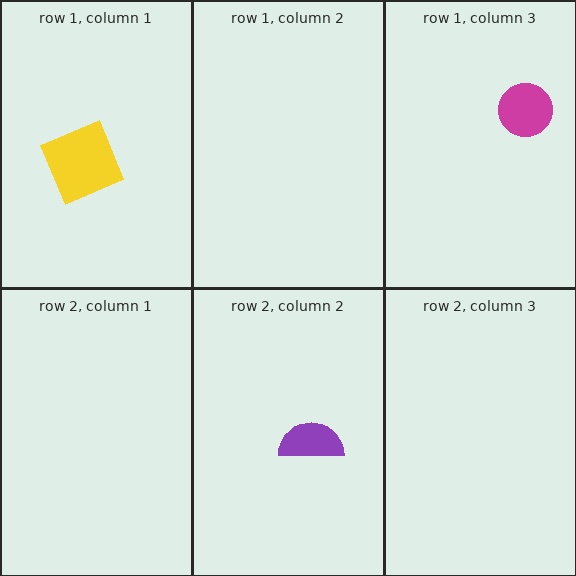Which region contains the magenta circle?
The row 1, column 3 region.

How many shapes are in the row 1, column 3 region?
1.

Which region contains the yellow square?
The row 1, column 1 region.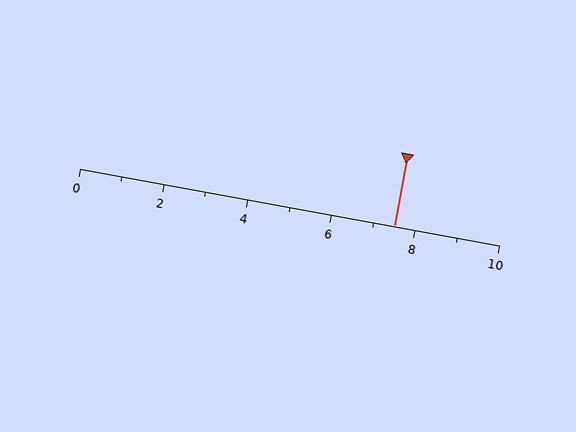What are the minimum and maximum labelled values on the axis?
The axis runs from 0 to 10.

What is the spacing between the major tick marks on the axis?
The major ticks are spaced 2 apart.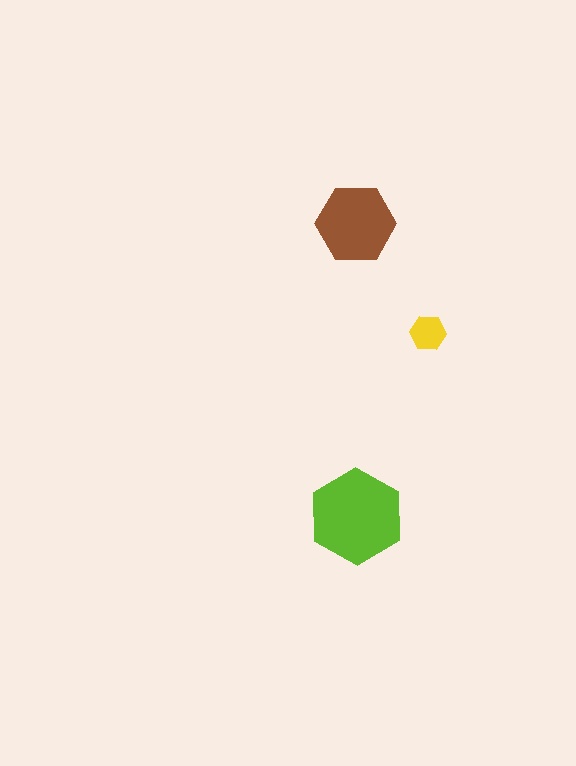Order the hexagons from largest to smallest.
the lime one, the brown one, the yellow one.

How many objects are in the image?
There are 3 objects in the image.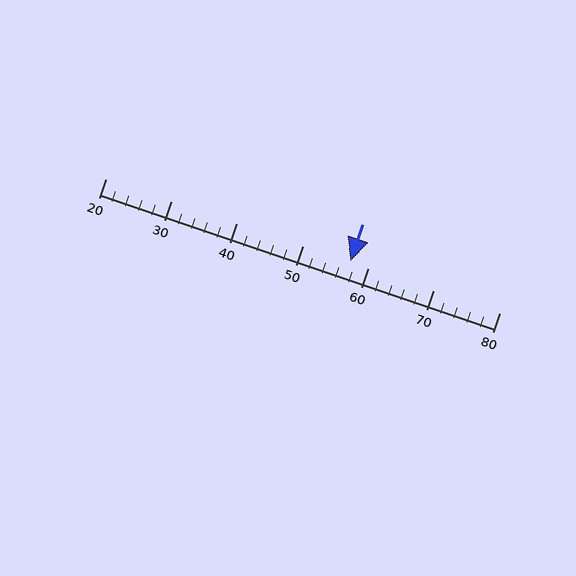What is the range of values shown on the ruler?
The ruler shows values from 20 to 80.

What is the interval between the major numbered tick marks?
The major tick marks are spaced 10 units apart.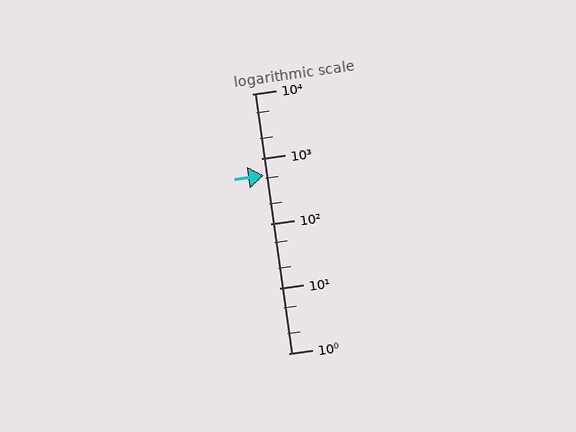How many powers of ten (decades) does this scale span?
The scale spans 4 decades, from 1 to 10000.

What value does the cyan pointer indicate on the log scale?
The pointer indicates approximately 550.